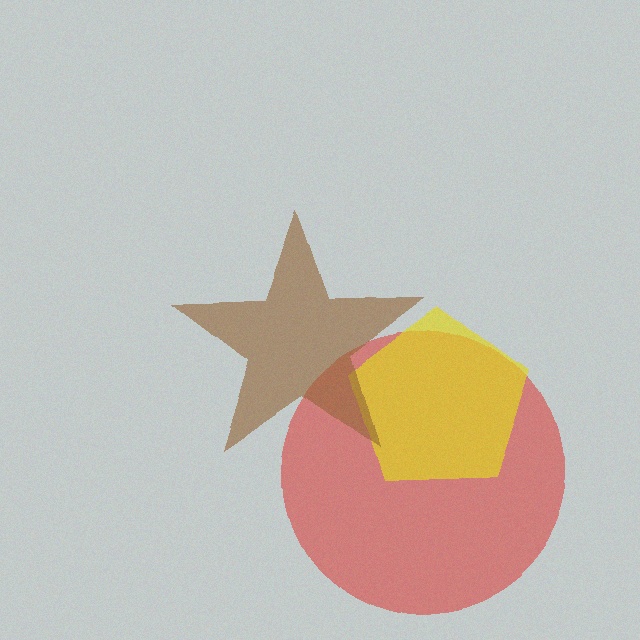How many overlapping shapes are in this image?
There are 3 overlapping shapes in the image.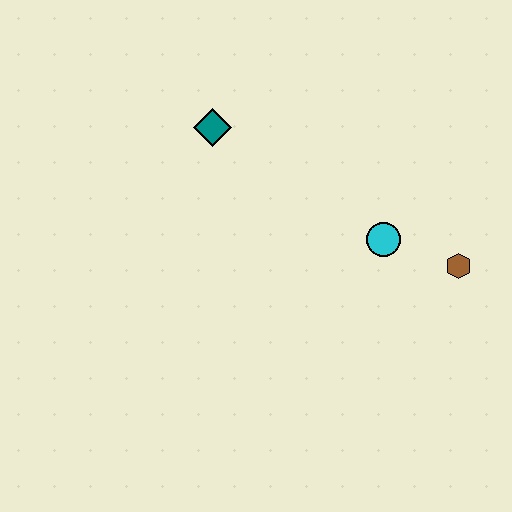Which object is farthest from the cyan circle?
The teal diamond is farthest from the cyan circle.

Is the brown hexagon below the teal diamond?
Yes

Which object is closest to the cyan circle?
The brown hexagon is closest to the cyan circle.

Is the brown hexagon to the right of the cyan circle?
Yes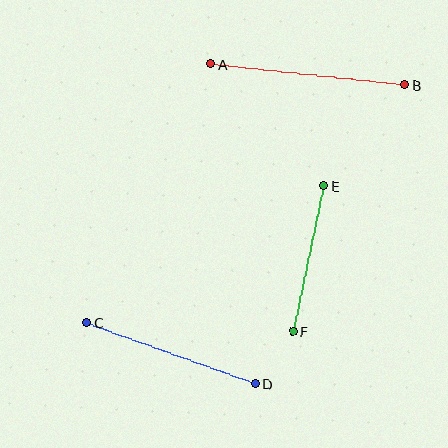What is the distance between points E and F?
The distance is approximately 148 pixels.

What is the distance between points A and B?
The distance is approximately 195 pixels.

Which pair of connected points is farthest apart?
Points A and B are farthest apart.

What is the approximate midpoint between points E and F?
The midpoint is at approximately (308, 259) pixels.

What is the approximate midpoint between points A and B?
The midpoint is at approximately (308, 74) pixels.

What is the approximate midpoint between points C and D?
The midpoint is at approximately (171, 353) pixels.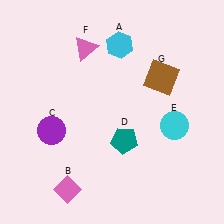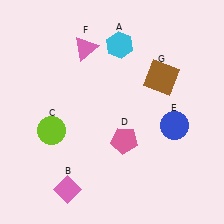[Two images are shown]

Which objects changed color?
C changed from purple to lime. D changed from teal to pink. E changed from cyan to blue.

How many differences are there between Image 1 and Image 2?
There are 3 differences between the two images.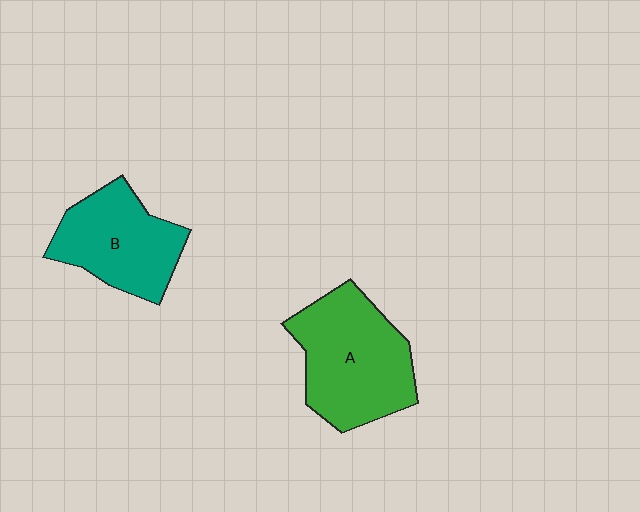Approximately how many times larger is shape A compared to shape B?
Approximately 1.2 times.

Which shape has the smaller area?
Shape B (teal).